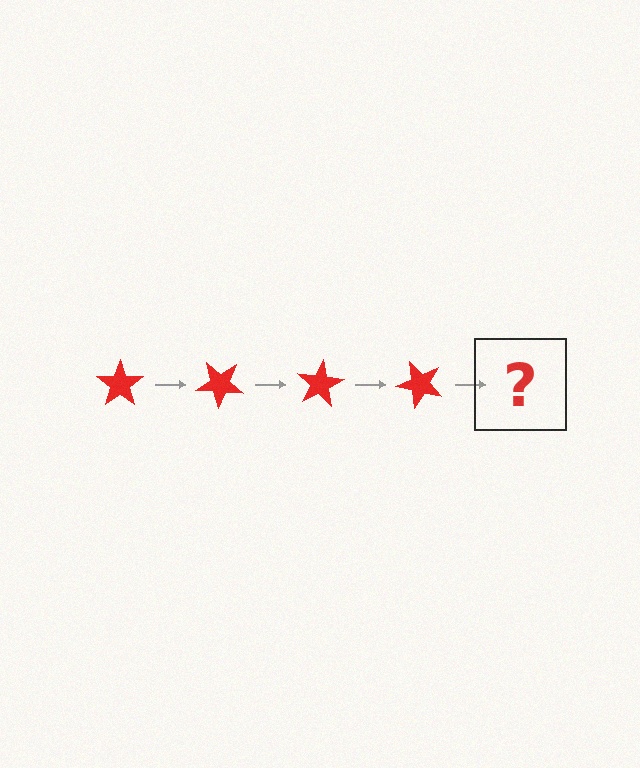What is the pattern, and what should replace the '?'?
The pattern is that the star rotates 40 degrees each step. The '?' should be a red star rotated 160 degrees.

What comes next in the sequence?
The next element should be a red star rotated 160 degrees.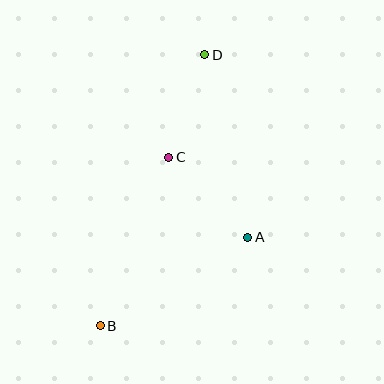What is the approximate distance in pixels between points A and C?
The distance between A and C is approximately 113 pixels.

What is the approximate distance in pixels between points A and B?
The distance between A and B is approximately 172 pixels.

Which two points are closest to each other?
Points C and D are closest to each other.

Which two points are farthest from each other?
Points B and D are farthest from each other.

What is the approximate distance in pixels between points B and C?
The distance between B and C is approximately 182 pixels.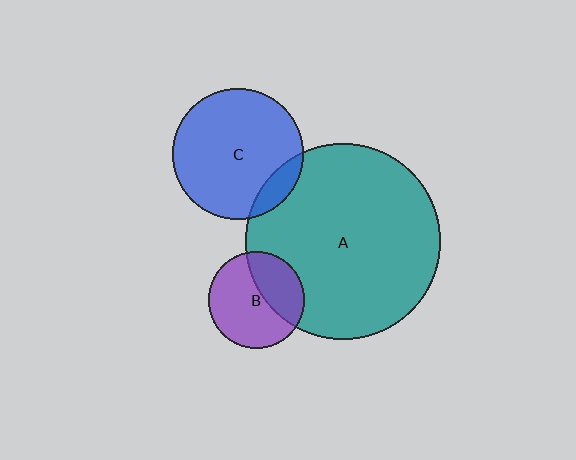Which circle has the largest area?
Circle A (teal).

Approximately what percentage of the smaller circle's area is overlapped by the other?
Approximately 10%.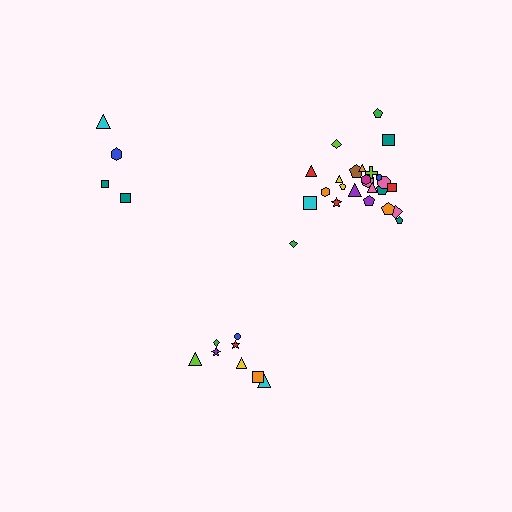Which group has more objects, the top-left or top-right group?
The top-right group.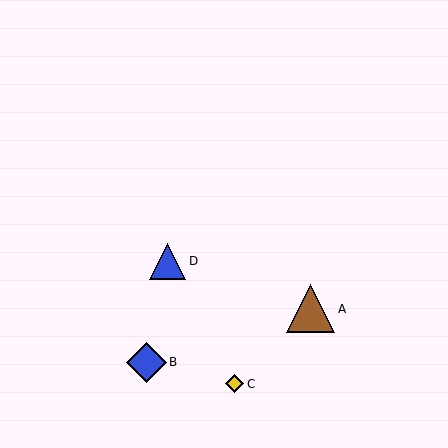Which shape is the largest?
The brown triangle (labeled A) is the largest.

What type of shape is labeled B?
Shape B is a blue diamond.